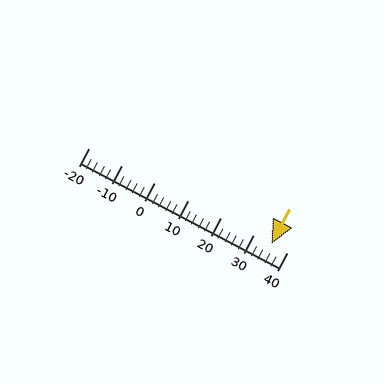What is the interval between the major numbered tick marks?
The major tick marks are spaced 10 units apart.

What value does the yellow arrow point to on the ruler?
The yellow arrow points to approximately 35.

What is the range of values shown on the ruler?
The ruler shows values from -20 to 40.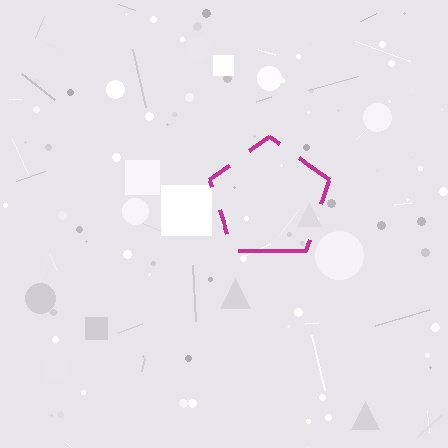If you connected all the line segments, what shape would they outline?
They would outline a pentagon.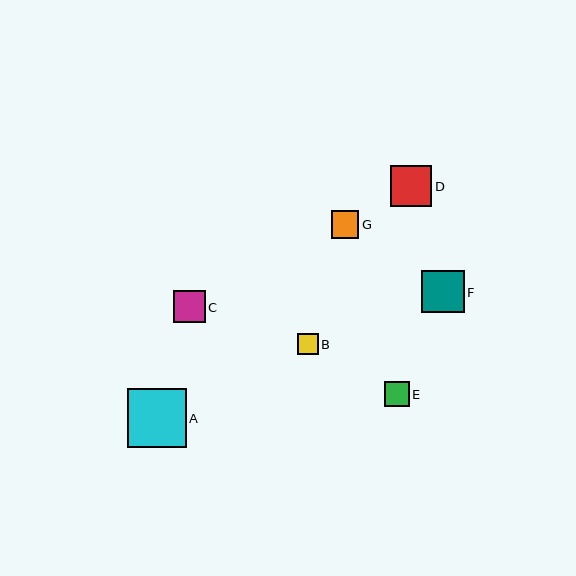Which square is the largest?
Square A is the largest with a size of approximately 58 pixels.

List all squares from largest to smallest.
From largest to smallest: A, F, D, C, G, E, B.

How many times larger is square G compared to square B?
Square G is approximately 1.3 times the size of square B.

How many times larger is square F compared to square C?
Square F is approximately 1.4 times the size of square C.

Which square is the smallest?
Square B is the smallest with a size of approximately 21 pixels.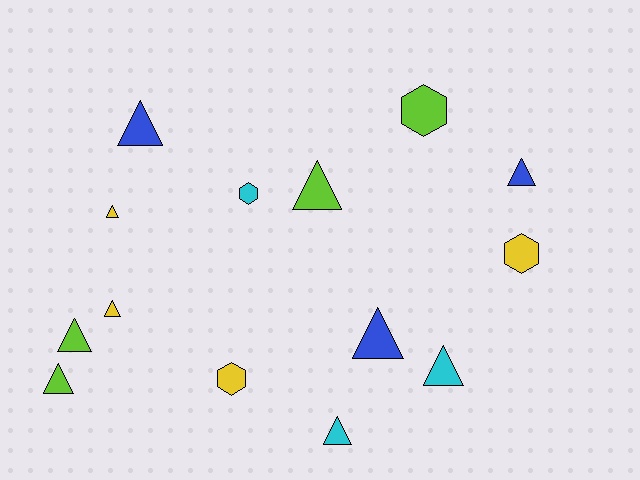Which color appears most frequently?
Yellow, with 4 objects.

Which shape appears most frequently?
Triangle, with 10 objects.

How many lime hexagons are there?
There is 1 lime hexagon.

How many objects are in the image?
There are 14 objects.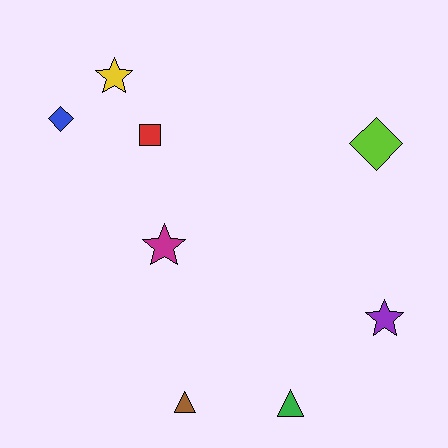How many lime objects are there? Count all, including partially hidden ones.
There is 1 lime object.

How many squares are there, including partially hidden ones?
There is 1 square.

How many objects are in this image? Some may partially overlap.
There are 8 objects.